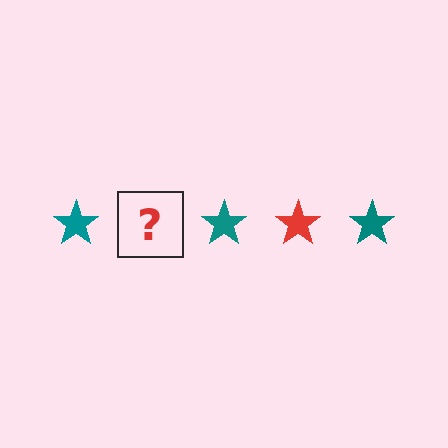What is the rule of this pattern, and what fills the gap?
The rule is that the pattern cycles through teal, red stars. The gap should be filled with a red star.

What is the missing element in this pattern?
The missing element is a red star.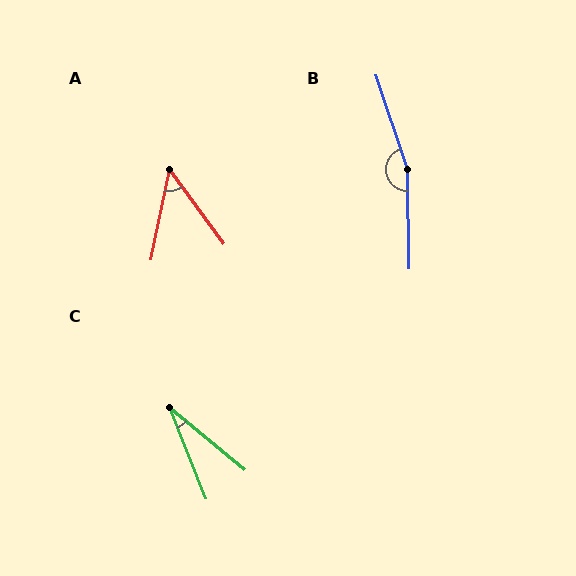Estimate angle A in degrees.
Approximately 48 degrees.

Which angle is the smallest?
C, at approximately 28 degrees.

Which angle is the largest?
B, at approximately 162 degrees.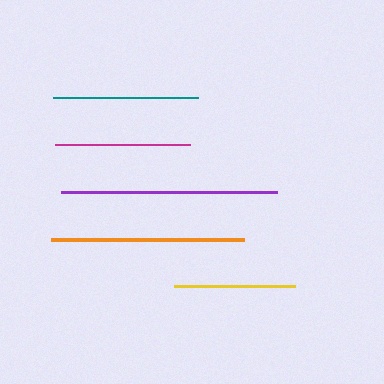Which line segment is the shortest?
The yellow line is the shortest at approximately 121 pixels.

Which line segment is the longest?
The purple line is the longest at approximately 215 pixels.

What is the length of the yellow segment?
The yellow segment is approximately 121 pixels long.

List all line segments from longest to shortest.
From longest to shortest: purple, orange, teal, magenta, yellow.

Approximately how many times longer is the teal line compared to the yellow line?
The teal line is approximately 1.2 times the length of the yellow line.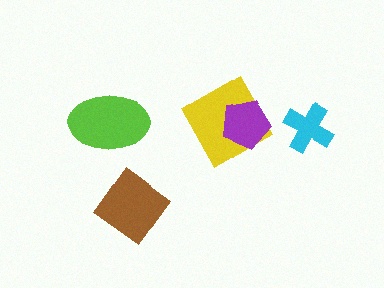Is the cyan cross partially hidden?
No, no other shape covers it.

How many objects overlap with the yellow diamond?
1 object overlaps with the yellow diamond.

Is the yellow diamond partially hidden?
Yes, it is partially covered by another shape.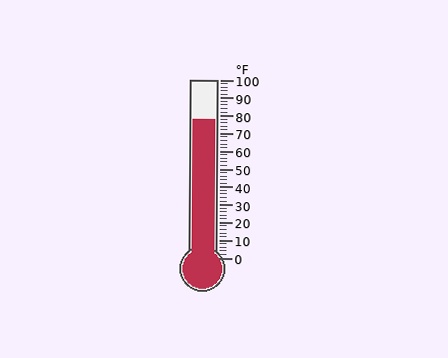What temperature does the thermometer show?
The thermometer shows approximately 78°F.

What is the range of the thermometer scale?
The thermometer scale ranges from 0°F to 100°F.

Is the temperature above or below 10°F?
The temperature is above 10°F.